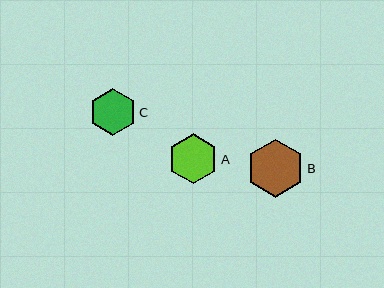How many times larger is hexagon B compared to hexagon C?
Hexagon B is approximately 1.2 times the size of hexagon C.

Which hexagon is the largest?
Hexagon B is the largest with a size of approximately 58 pixels.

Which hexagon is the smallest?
Hexagon C is the smallest with a size of approximately 47 pixels.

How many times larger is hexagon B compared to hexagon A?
Hexagon B is approximately 1.2 times the size of hexagon A.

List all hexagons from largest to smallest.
From largest to smallest: B, A, C.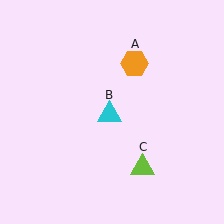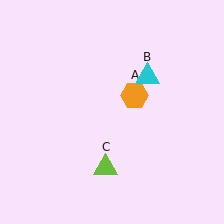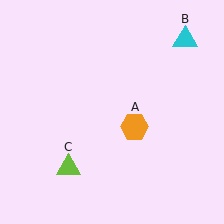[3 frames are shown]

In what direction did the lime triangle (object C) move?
The lime triangle (object C) moved left.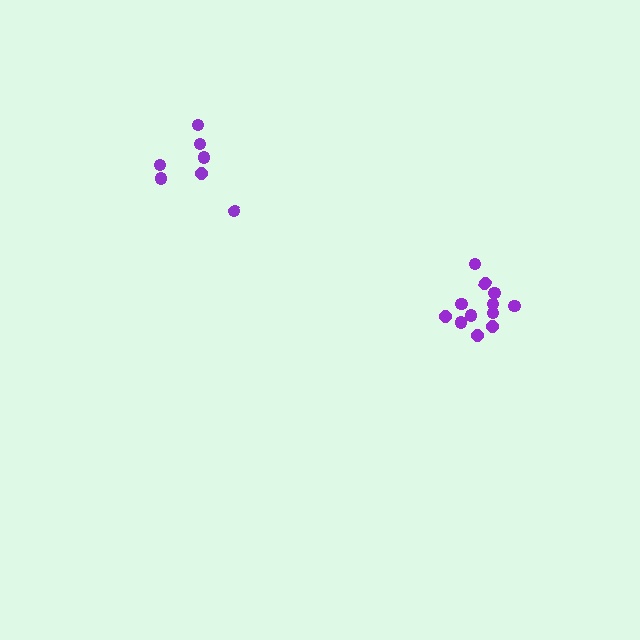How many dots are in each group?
Group 1: 12 dots, Group 2: 7 dots (19 total).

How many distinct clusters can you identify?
There are 2 distinct clusters.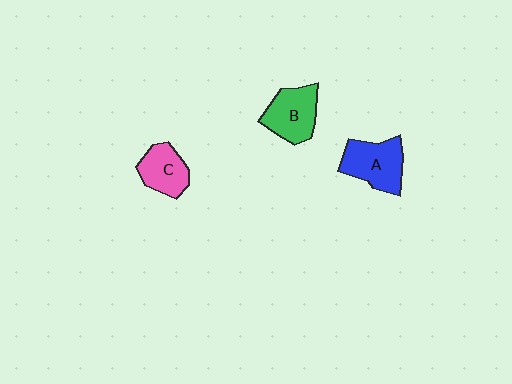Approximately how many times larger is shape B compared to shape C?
Approximately 1.2 times.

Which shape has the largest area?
Shape A (blue).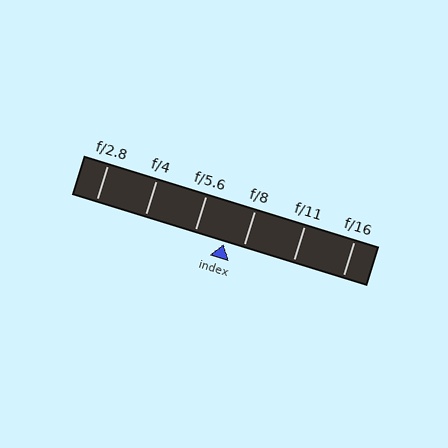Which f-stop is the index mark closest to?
The index mark is closest to f/8.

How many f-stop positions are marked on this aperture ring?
There are 6 f-stop positions marked.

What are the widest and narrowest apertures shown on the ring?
The widest aperture shown is f/2.8 and the narrowest is f/16.